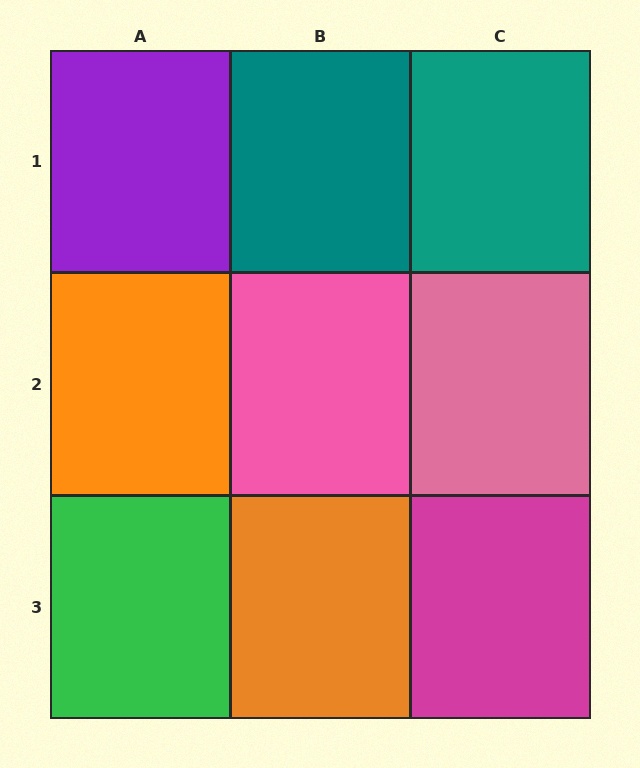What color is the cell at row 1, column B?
Teal.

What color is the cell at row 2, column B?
Pink.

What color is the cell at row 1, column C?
Teal.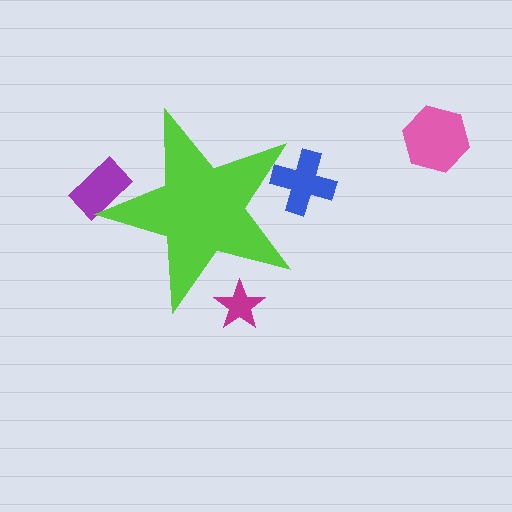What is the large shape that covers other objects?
A lime star.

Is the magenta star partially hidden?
Yes, the magenta star is partially hidden behind the lime star.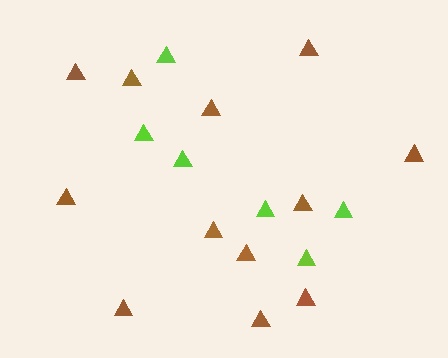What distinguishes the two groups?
There are 2 groups: one group of brown triangles (12) and one group of lime triangles (6).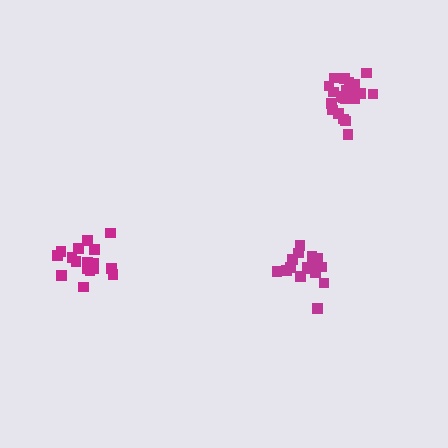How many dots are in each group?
Group 1: 18 dots, Group 2: 21 dots, Group 3: 18 dots (57 total).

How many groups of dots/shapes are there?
There are 3 groups.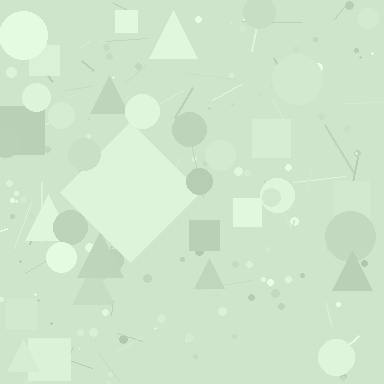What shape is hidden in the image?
A diamond is hidden in the image.